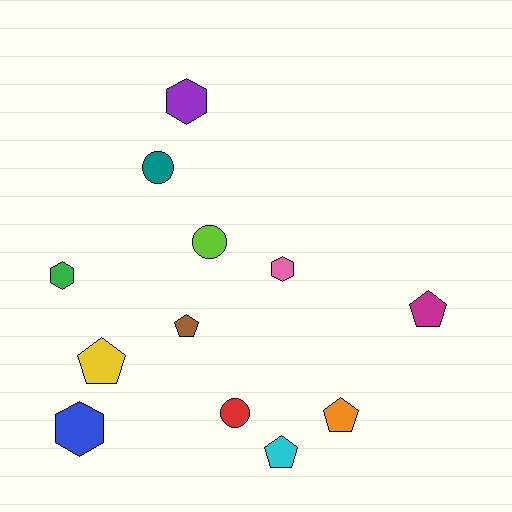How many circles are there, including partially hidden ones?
There are 3 circles.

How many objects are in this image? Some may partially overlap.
There are 12 objects.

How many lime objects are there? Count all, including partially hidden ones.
There is 1 lime object.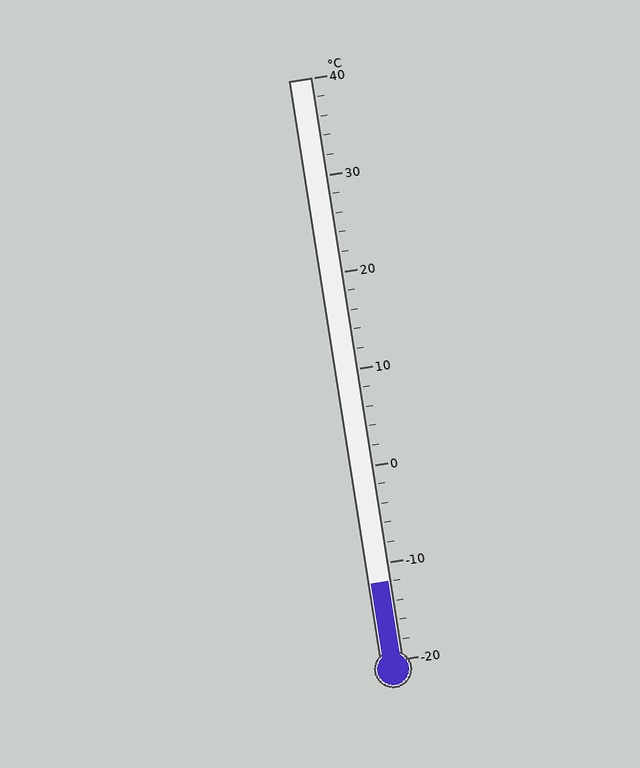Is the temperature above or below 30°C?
The temperature is below 30°C.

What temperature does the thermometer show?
The thermometer shows approximately -12°C.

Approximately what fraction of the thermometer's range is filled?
The thermometer is filled to approximately 15% of its range.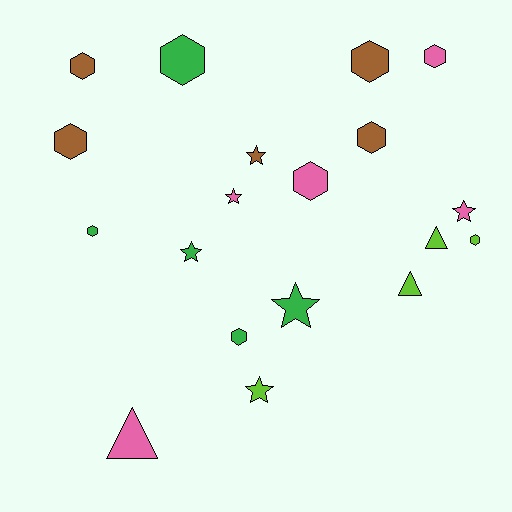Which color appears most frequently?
Green, with 5 objects.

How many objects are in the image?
There are 19 objects.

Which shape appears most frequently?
Hexagon, with 10 objects.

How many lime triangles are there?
There are 2 lime triangles.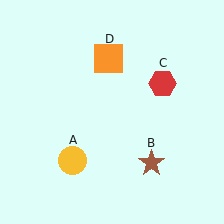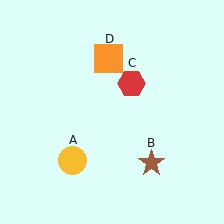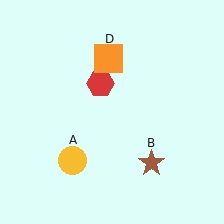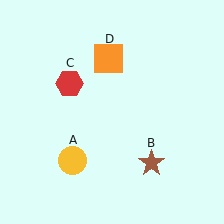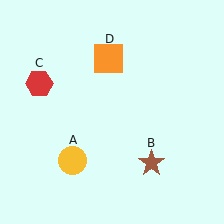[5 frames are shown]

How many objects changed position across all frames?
1 object changed position: red hexagon (object C).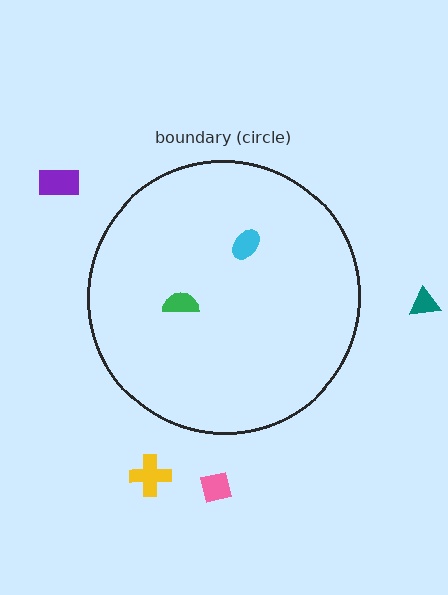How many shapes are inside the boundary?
2 inside, 4 outside.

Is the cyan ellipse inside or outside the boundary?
Inside.